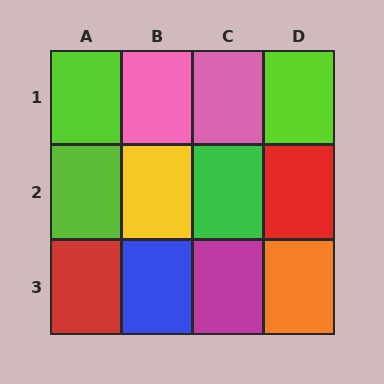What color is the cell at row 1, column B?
Pink.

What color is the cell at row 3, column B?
Blue.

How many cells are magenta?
1 cell is magenta.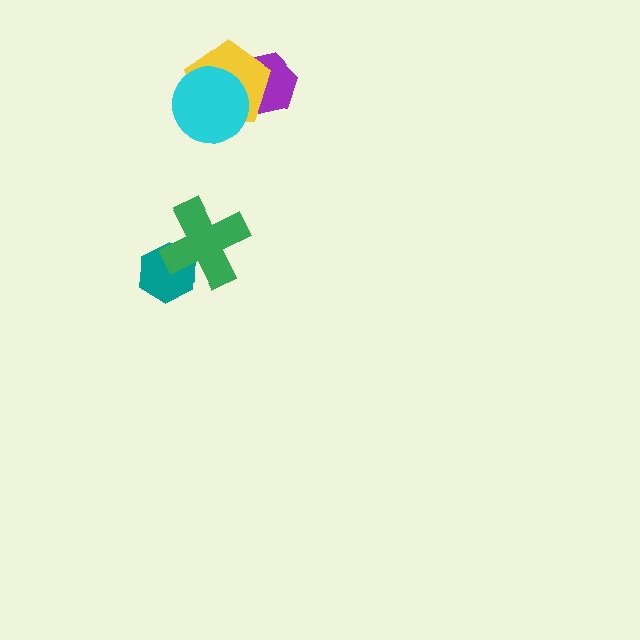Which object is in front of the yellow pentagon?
The cyan circle is in front of the yellow pentagon.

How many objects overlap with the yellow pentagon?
2 objects overlap with the yellow pentagon.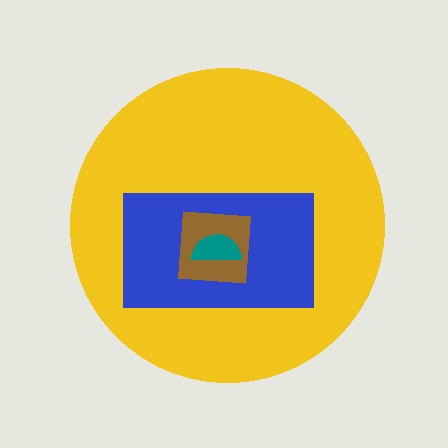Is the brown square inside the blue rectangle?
Yes.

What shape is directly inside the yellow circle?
The blue rectangle.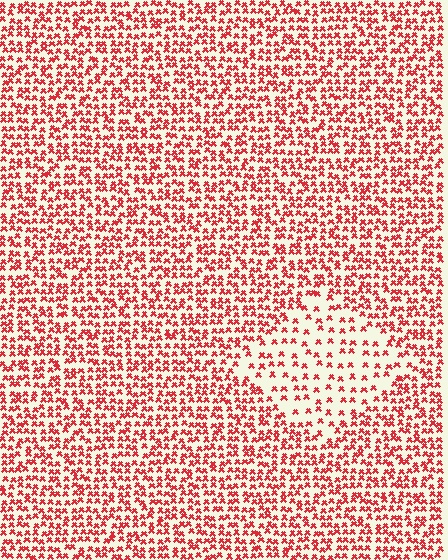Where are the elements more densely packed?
The elements are more densely packed outside the diamond boundary.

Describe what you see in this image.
The image contains small red elements arranged at two different densities. A diamond-shaped region is visible where the elements are less densely packed than the surrounding area.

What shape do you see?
I see a diamond.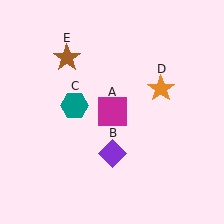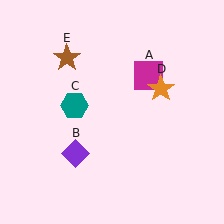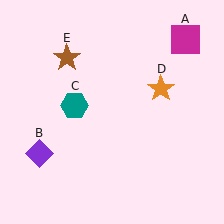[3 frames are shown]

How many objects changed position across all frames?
2 objects changed position: magenta square (object A), purple diamond (object B).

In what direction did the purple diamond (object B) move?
The purple diamond (object B) moved left.